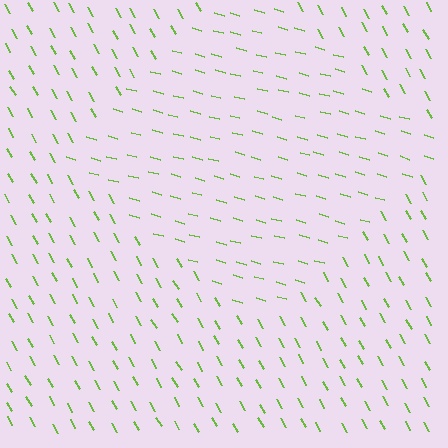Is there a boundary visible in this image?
Yes, there is a texture boundary formed by a change in line orientation.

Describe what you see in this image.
The image is filled with small lime line segments. A diamond region in the image has lines oriented differently from the surrounding lines, creating a visible texture boundary.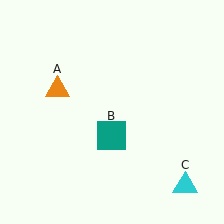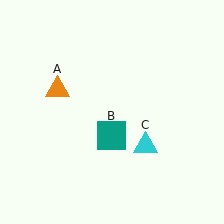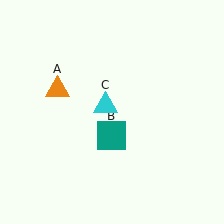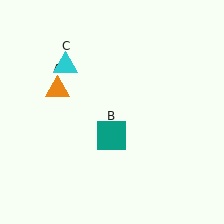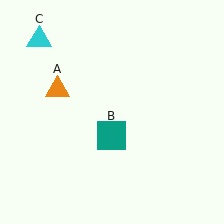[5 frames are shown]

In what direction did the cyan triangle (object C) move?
The cyan triangle (object C) moved up and to the left.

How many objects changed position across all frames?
1 object changed position: cyan triangle (object C).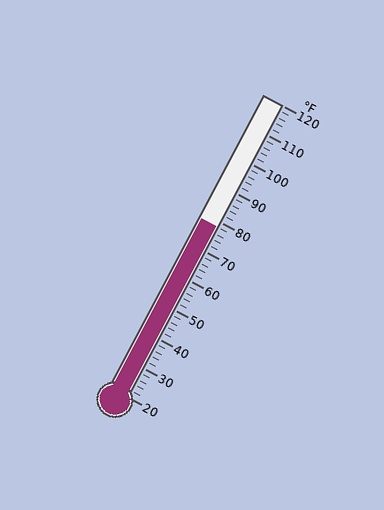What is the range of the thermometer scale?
The thermometer scale ranges from 20°F to 120°F.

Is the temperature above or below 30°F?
The temperature is above 30°F.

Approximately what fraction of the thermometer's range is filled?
The thermometer is filled to approximately 60% of its range.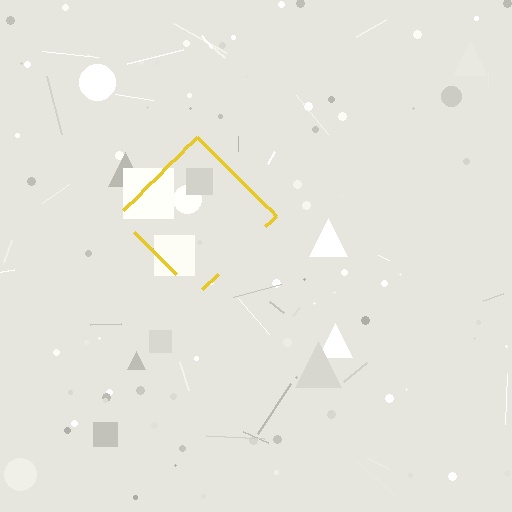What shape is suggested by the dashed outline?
The dashed outline suggests a diamond.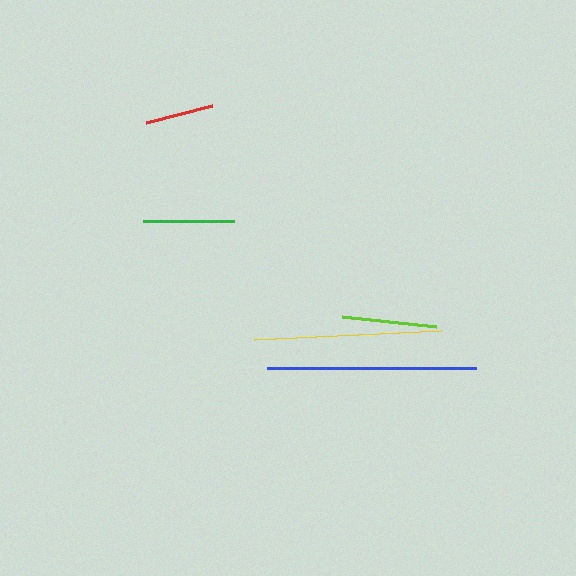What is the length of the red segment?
The red segment is approximately 69 pixels long.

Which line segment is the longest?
The blue line is the longest at approximately 209 pixels.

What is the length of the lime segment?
The lime segment is approximately 95 pixels long.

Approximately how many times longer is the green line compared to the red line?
The green line is approximately 1.3 times the length of the red line.